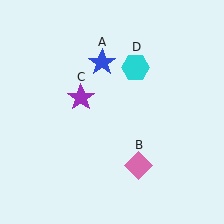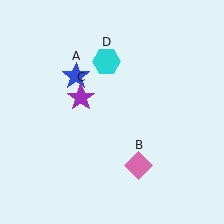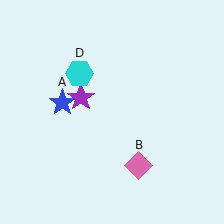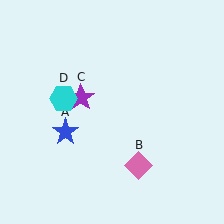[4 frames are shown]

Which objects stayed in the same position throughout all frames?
Pink diamond (object B) and purple star (object C) remained stationary.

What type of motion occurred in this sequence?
The blue star (object A), cyan hexagon (object D) rotated counterclockwise around the center of the scene.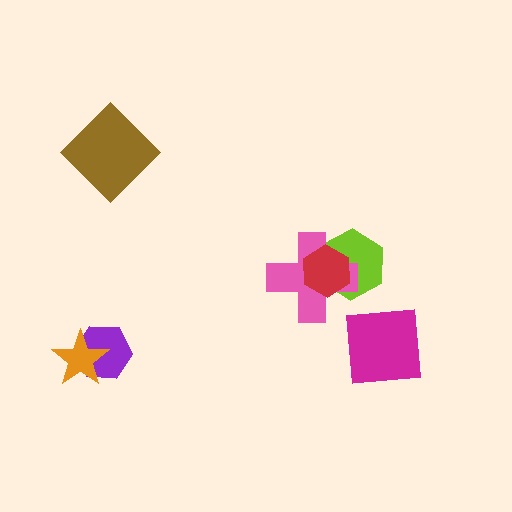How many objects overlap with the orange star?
1 object overlaps with the orange star.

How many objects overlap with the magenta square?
0 objects overlap with the magenta square.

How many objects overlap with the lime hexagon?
2 objects overlap with the lime hexagon.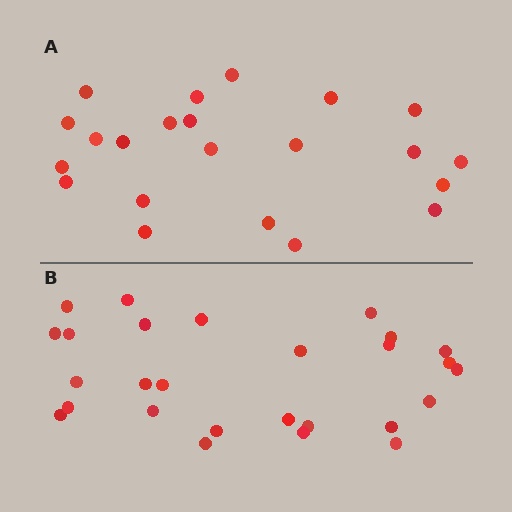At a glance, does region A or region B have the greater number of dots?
Region B (the bottom region) has more dots.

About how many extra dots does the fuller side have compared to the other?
Region B has about 5 more dots than region A.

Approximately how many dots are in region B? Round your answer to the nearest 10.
About 30 dots. (The exact count is 27, which rounds to 30.)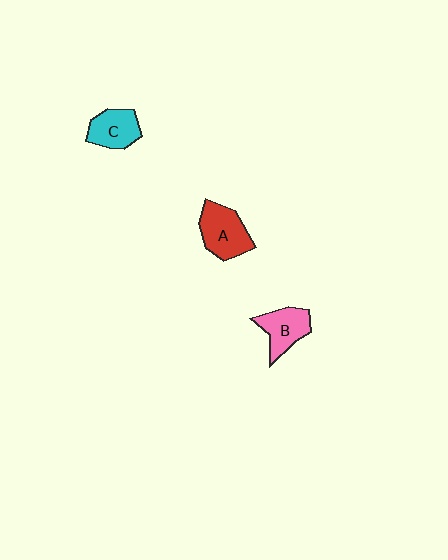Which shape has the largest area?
Shape A (red).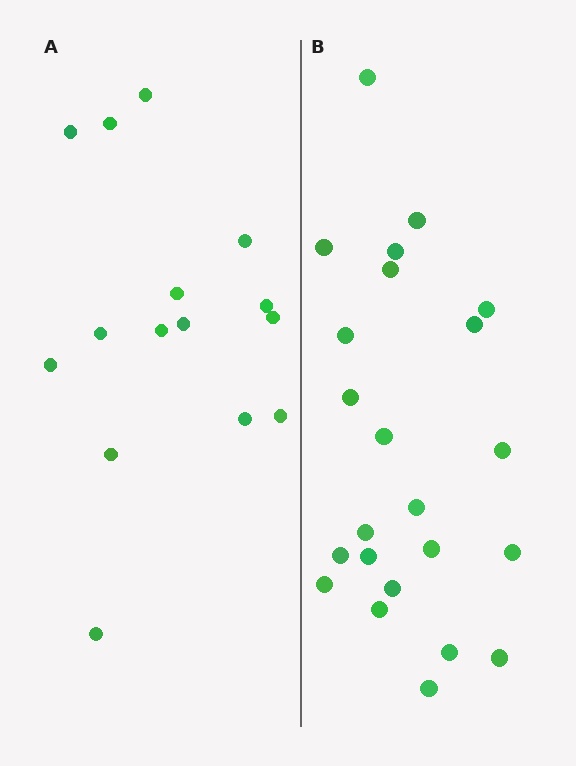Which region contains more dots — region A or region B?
Region B (the right region) has more dots.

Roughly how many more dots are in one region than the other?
Region B has roughly 8 or so more dots than region A.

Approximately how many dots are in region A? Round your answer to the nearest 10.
About 20 dots. (The exact count is 15, which rounds to 20.)